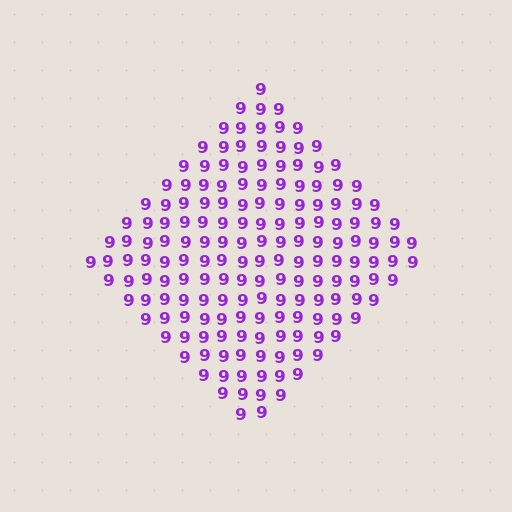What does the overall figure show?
The overall figure shows a diamond.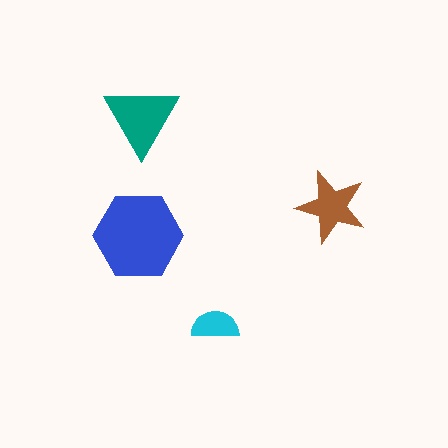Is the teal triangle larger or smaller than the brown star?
Larger.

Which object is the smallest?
The cyan semicircle.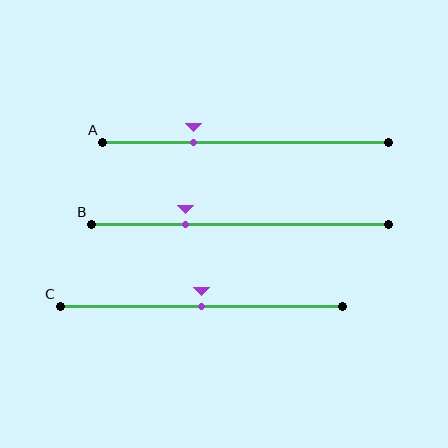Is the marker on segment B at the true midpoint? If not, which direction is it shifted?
No, the marker on segment B is shifted to the left by about 18% of the segment length.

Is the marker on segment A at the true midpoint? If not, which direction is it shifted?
No, the marker on segment A is shifted to the left by about 18% of the segment length.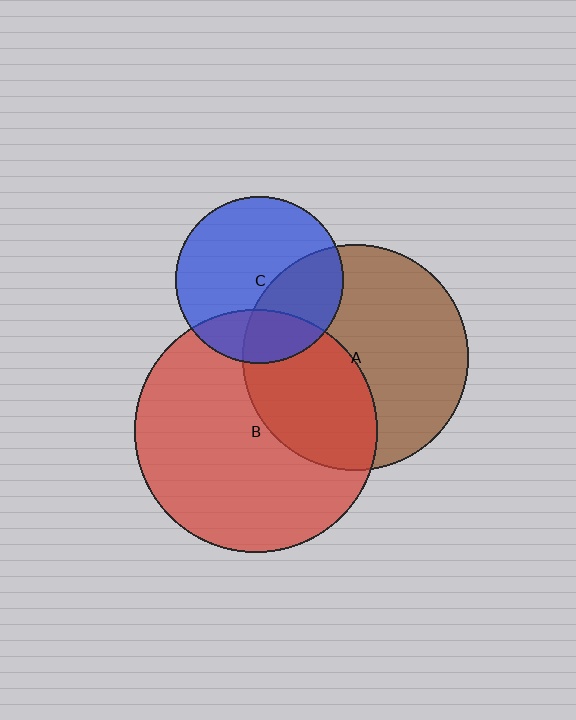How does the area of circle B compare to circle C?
Approximately 2.1 times.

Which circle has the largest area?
Circle B (red).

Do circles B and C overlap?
Yes.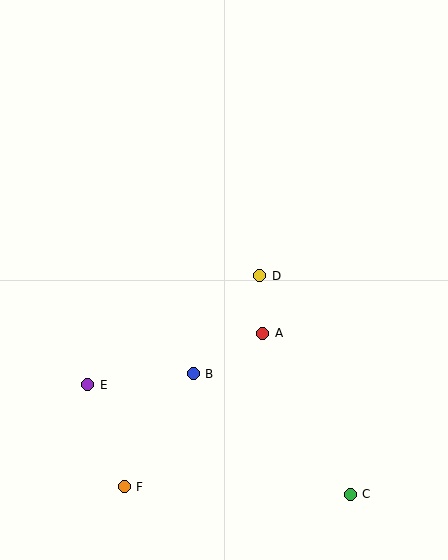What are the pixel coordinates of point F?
Point F is at (124, 487).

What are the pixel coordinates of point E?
Point E is at (87, 385).